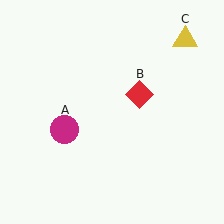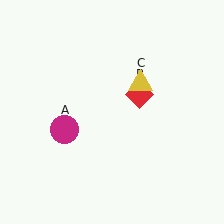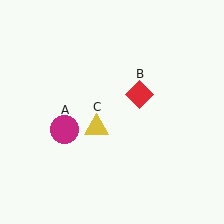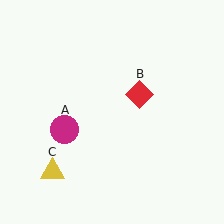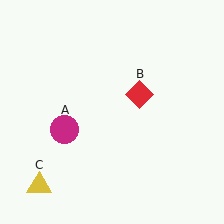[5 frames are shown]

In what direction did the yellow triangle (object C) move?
The yellow triangle (object C) moved down and to the left.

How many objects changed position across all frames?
1 object changed position: yellow triangle (object C).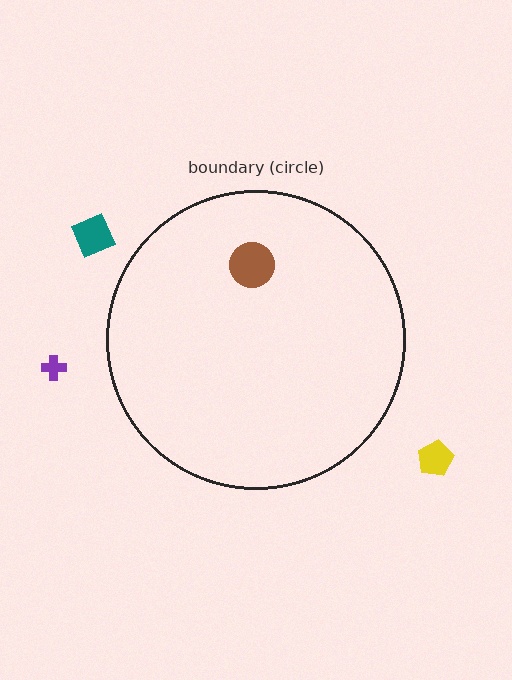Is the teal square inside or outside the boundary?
Outside.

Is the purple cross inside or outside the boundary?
Outside.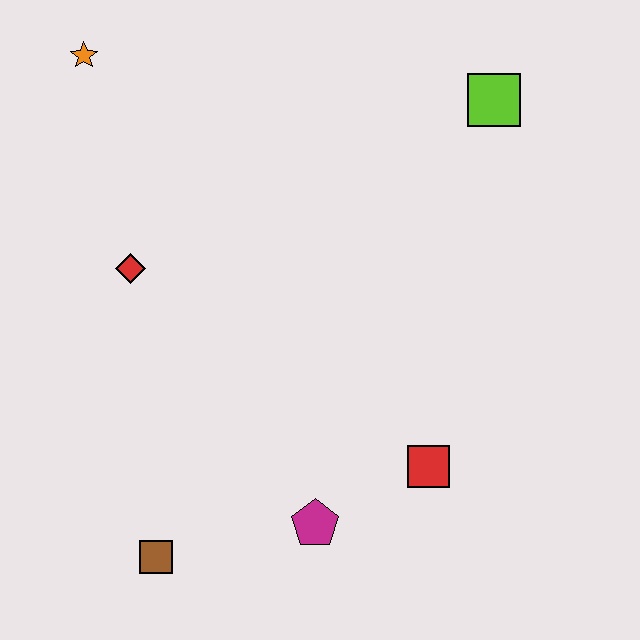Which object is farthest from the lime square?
The brown square is farthest from the lime square.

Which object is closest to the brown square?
The magenta pentagon is closest to the brown square.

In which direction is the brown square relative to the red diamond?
The brown square is below the red diamond.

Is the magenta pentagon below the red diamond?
Yes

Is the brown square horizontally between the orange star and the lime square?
Yes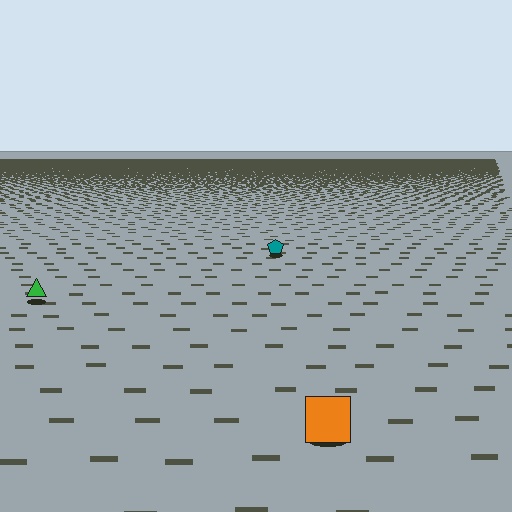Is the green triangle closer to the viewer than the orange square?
No. The orange square is closer — you can tell from the texture gradient: the ground texture is coarser near it.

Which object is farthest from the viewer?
The teal pentagon is farthest from the viewer. It appears smaller and the ground texture around it is denser.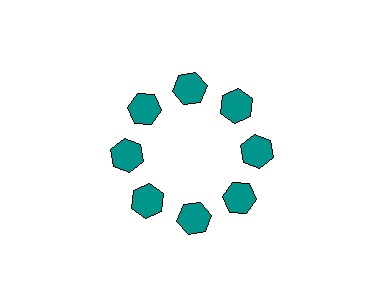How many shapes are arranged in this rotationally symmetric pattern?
There are 8 shapes, arranged in 8 groups of 1.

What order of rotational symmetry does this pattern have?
This pattern has 8-fold rotational symmetry.